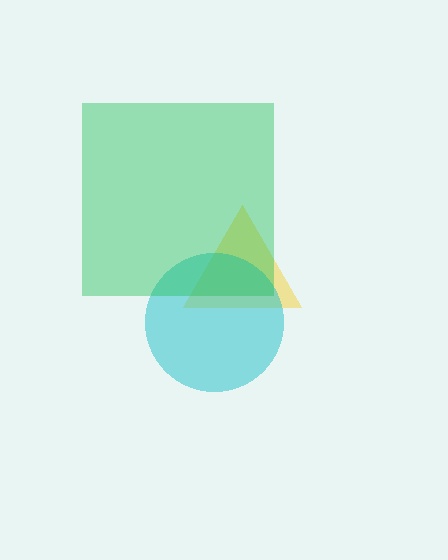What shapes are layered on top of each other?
The layered shapes are: a yellow triangle, a cyan circle, a green square.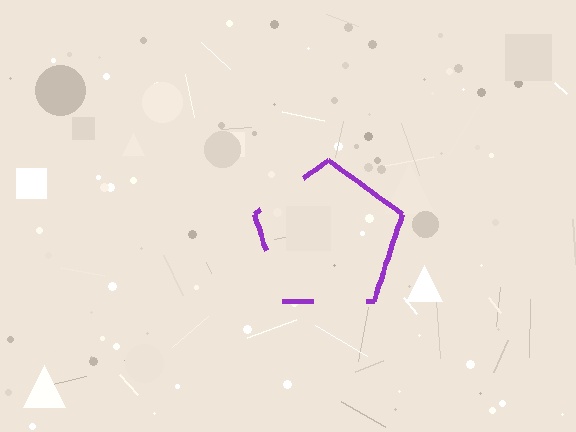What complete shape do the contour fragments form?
The contour fragments form a pentagon.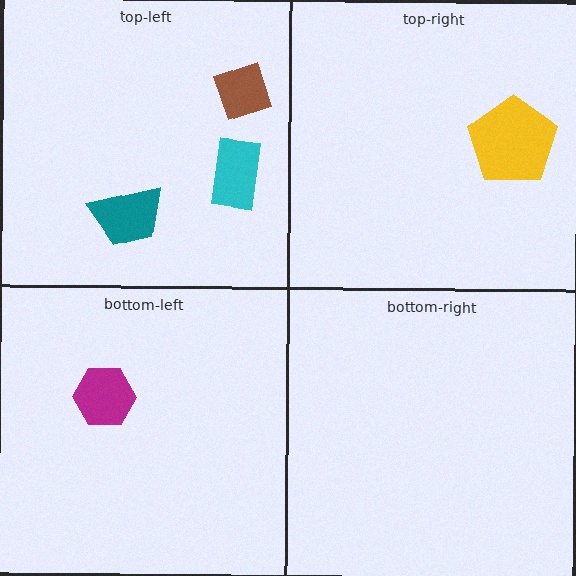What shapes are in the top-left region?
The brown diamond, the teal trapezoid, the cyan rectangle.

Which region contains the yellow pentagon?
The top-right region.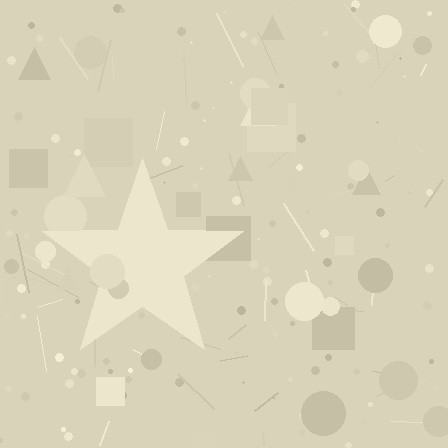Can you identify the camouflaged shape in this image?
The camouflaged shape is a star.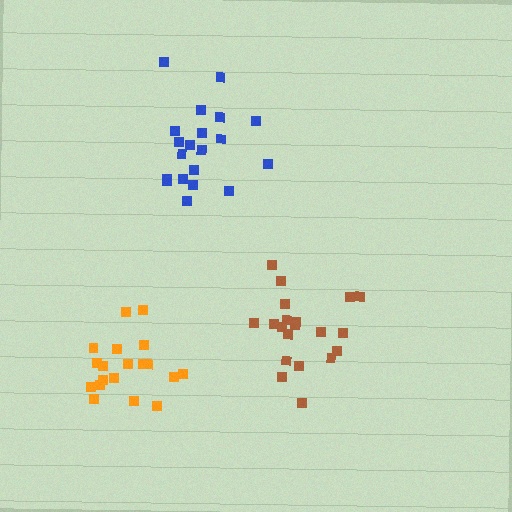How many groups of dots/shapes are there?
There are 3 groups.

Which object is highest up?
The blue cluster is topmost.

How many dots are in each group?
Group 1: 19 dots, Group 2: 20 dots, Group 3: 20 dots (59 total).